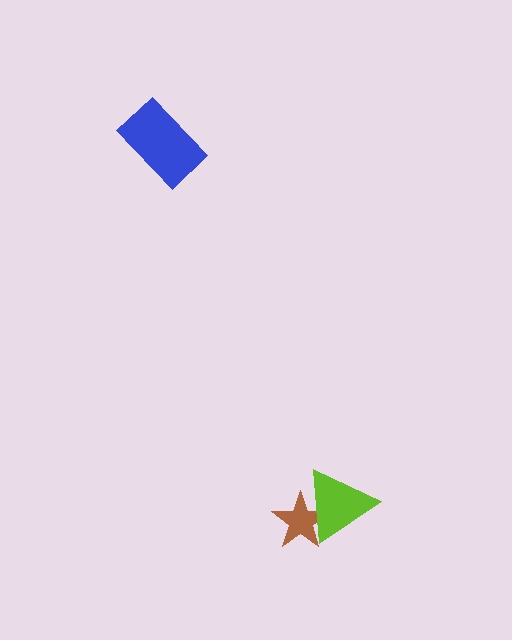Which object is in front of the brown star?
The lime triangle is in front of the brown star.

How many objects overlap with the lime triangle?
1 object overlaps with the lime triangle.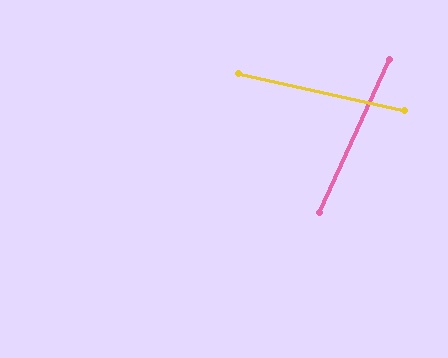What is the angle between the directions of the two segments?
Approximately 78 degrees.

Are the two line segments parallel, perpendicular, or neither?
Neither parallel nor perpendicular — they differ by about 78°.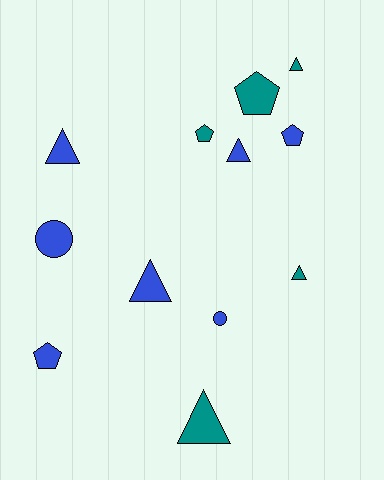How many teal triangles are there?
There are 3 teal triangles.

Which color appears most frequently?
Blue, with 7 objects.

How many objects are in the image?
There are 12 objects.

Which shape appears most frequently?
Triangle, with 6 objects.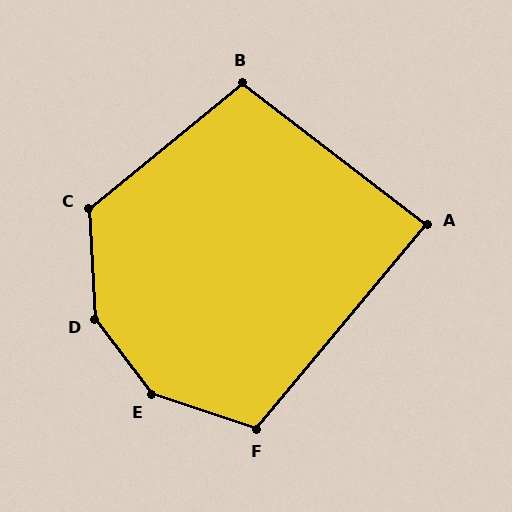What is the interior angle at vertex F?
Approximately 111 degrees (obtuse).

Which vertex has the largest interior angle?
E, at approximately 146 degrees.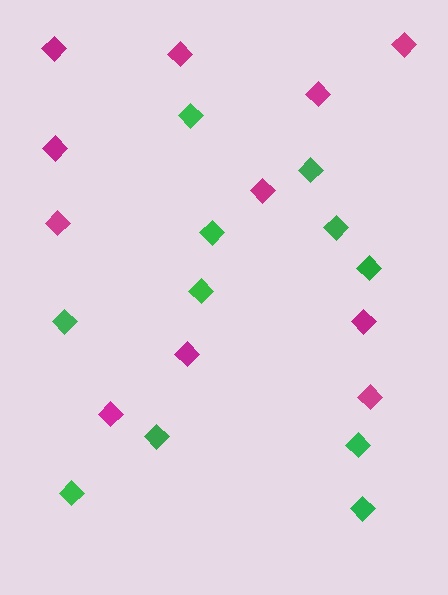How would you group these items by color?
There are 2 groups: one group of magenta diamonds (11) and one group of green diamonds (11).